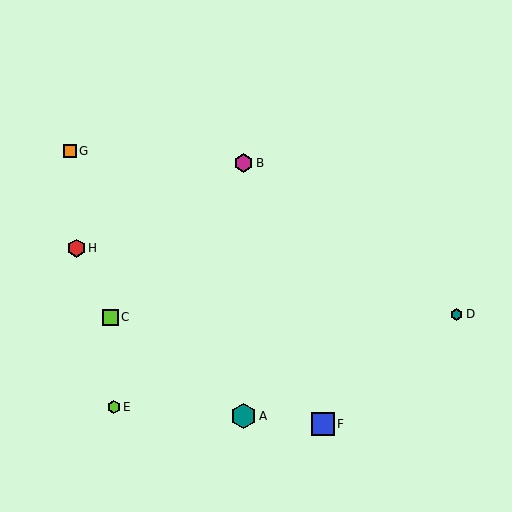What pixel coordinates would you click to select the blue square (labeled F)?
Click at (323, 424) to select the blue square F.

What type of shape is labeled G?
Shape G is an orange square.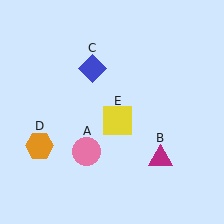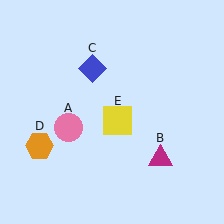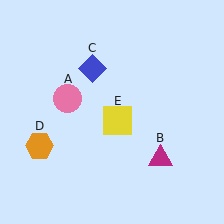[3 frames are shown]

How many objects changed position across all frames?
1 object changed position: pink circle (object A).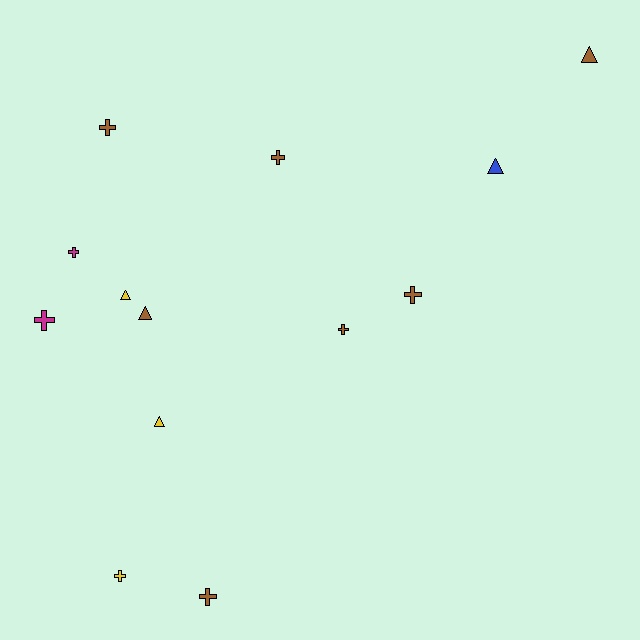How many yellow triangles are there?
There are 2 yellow triangles.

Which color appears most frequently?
Brown, with 7 objects.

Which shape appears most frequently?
Cross, with 8 objects.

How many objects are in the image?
There are 13 objects.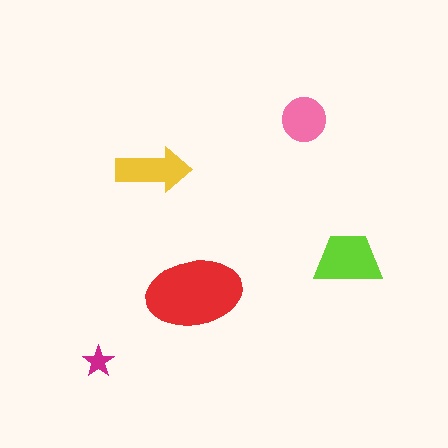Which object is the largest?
The red ellipse.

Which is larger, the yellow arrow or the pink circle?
The yellow arrow.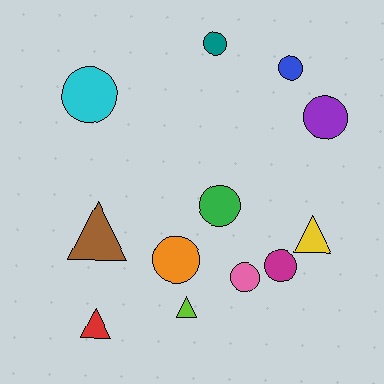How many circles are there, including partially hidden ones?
There are 8 circles.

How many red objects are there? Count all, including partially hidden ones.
There is 1 red object.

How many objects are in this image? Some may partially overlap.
There are 12 objects.